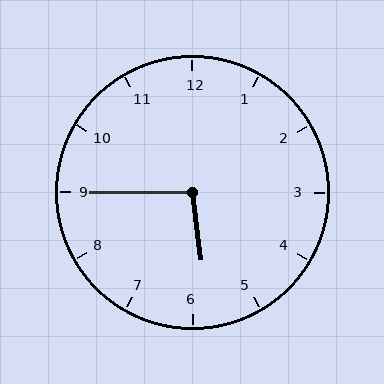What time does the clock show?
5:45.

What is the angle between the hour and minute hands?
Approximately 98 degrees.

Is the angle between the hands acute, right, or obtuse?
It is obtuse.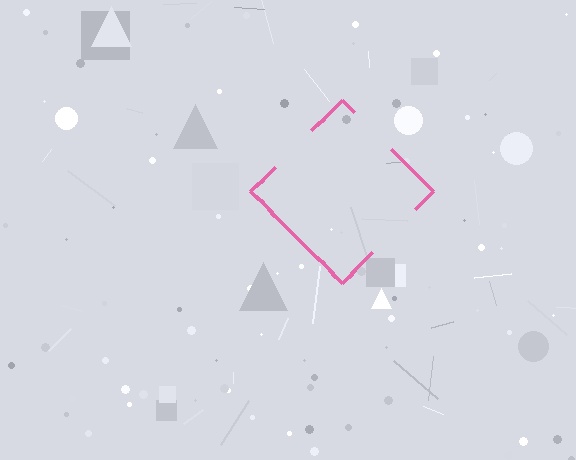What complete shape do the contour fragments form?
The contour fragments form a diamond.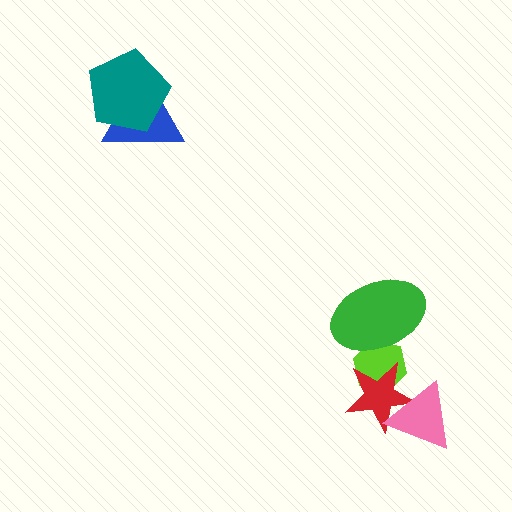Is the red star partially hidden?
Yes, it is partially covered by another shape.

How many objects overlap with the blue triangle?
1 object overlaps with the blue triangle.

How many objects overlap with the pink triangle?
1 object overlaps with the pink triangle.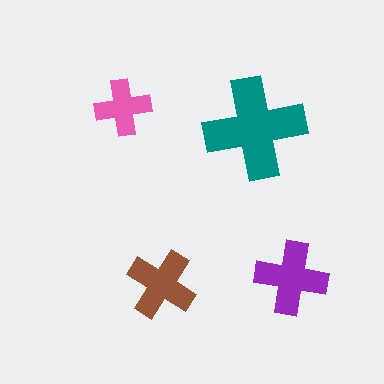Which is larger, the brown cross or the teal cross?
The teal one.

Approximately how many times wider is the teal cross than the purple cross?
About 1.5 times wider.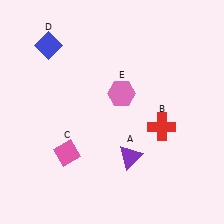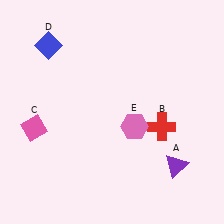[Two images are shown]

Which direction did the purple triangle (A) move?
The purple triangle (A) moved right.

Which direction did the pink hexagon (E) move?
The pink hexagon (E) moved down.